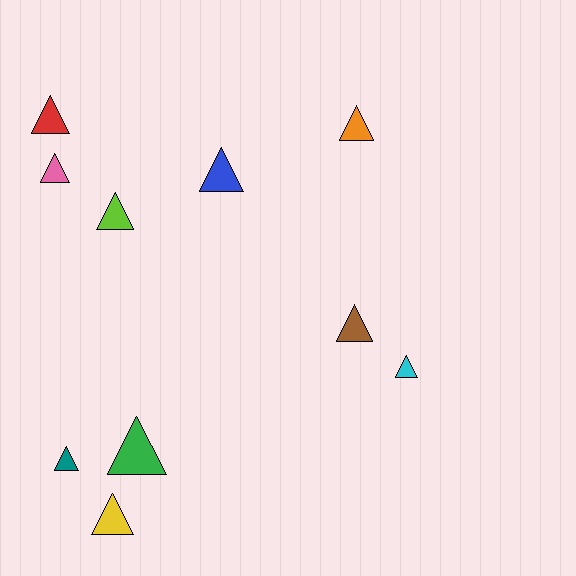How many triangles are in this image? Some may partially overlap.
There are 10 triangles.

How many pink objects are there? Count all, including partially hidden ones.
There is 1 pink object.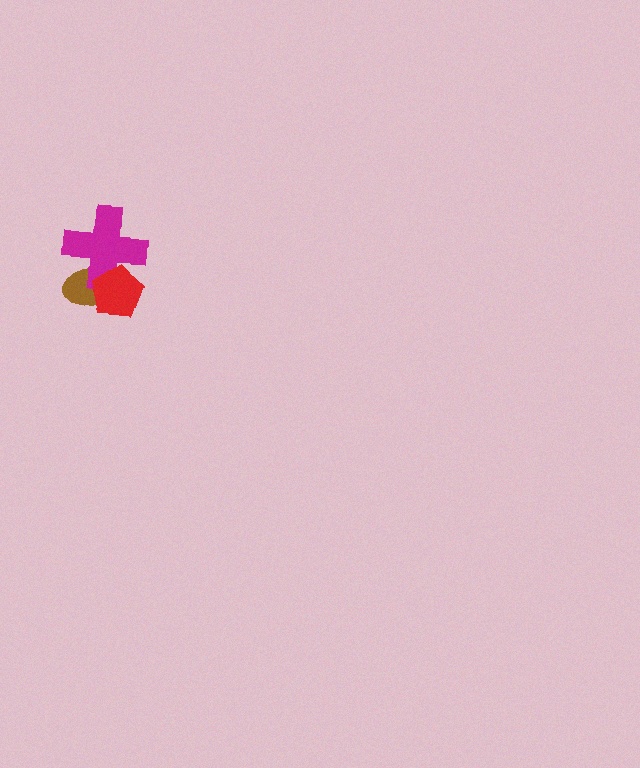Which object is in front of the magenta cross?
The red pentagon is in front of the magenta cross.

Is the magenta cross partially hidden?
Yes, it is partially covered by another shape.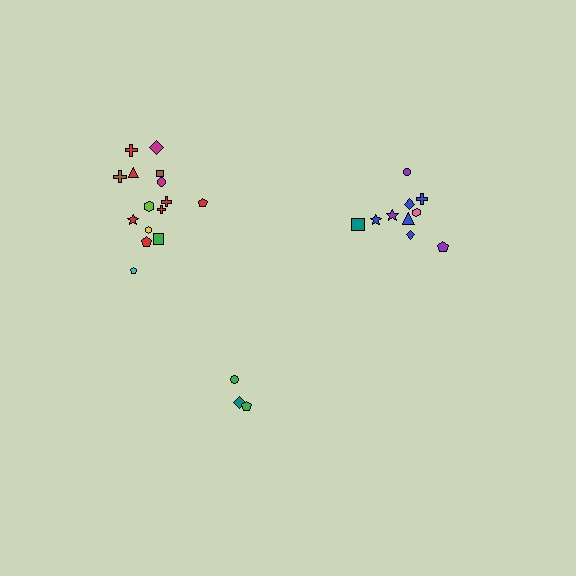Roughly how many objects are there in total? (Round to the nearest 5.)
Roughly 30 objects in total.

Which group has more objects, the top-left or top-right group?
The top-left group.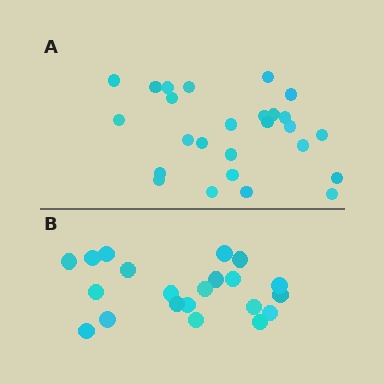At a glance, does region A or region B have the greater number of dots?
Region A (the top region) has more dots.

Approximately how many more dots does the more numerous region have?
Region A has about 5 more dots than region B.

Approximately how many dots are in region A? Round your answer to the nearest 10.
About 30 dots. (The exact count is 26, which rounds to 30.)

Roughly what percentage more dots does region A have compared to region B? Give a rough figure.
About 25% more.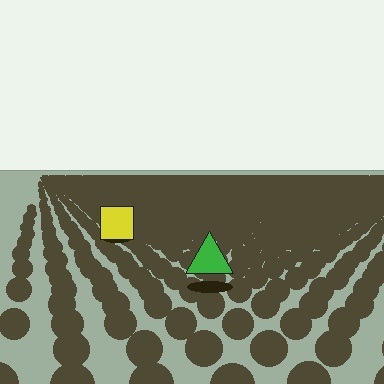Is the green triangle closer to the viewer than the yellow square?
Yes. The green triangle is closer — you can tell from the texture gradient: the ground texture is coarser near it.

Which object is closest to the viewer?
The green triangle is closest. The texture marks near it are larger and more spread out.